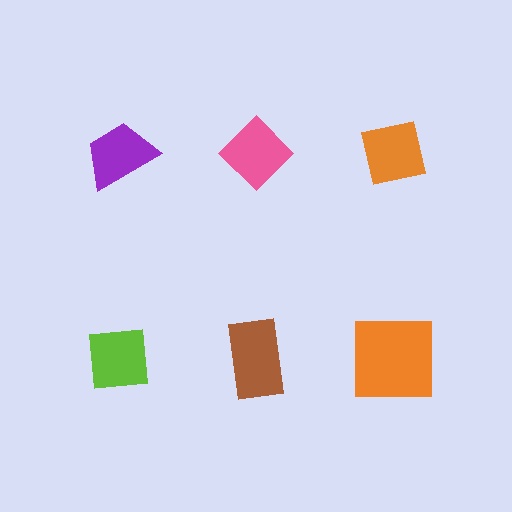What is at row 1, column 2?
A pink diamond.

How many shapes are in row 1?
3 shapes.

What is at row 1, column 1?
A purple trapezoid.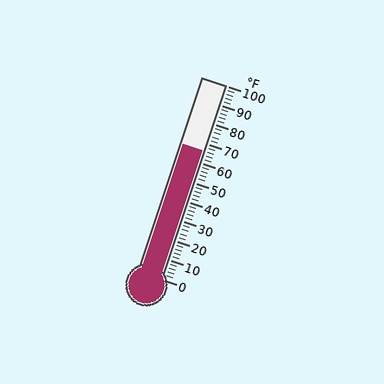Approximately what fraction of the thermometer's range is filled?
The thermometer is filled to approximately 65% of its range.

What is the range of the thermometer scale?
The thermometer scale ranges from 0°F to 100°F.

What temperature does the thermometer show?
The thermometer shows approximately 66°F.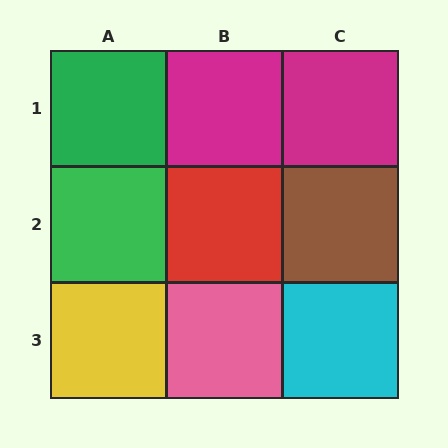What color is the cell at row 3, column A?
Yellow.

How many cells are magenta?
2 cells are magenta.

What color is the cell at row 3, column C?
Cyan.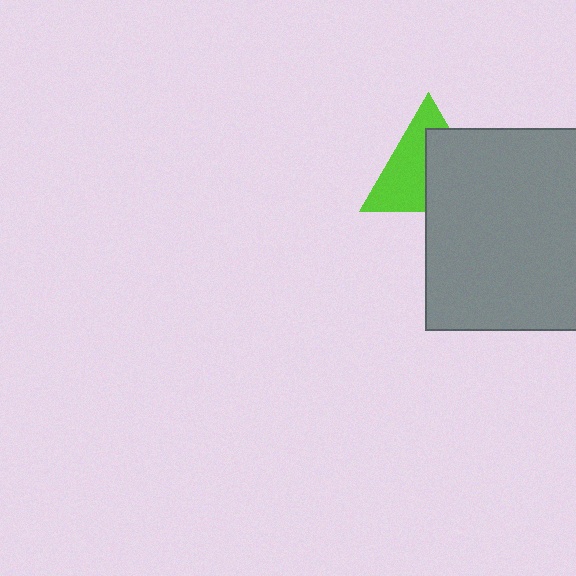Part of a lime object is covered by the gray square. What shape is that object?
It is a triangle.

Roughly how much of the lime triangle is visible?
About half of it is visible (roughly 51%).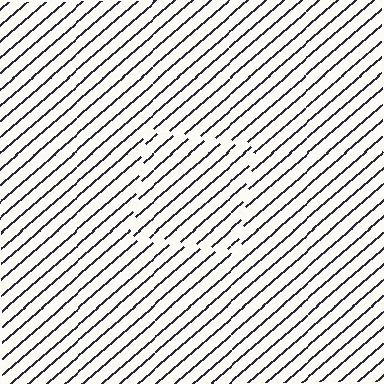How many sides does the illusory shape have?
4 sides — the line-ends trace a square.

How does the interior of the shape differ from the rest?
The interior of the shape contains the same grating, shifted by half a period — the contour is defined by the phase discontinuity where line-ends from the inner and outer gratings abut.